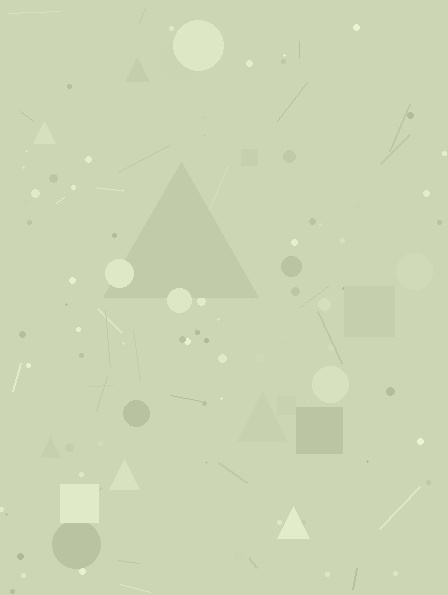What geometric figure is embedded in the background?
A triangle is embedded in the background.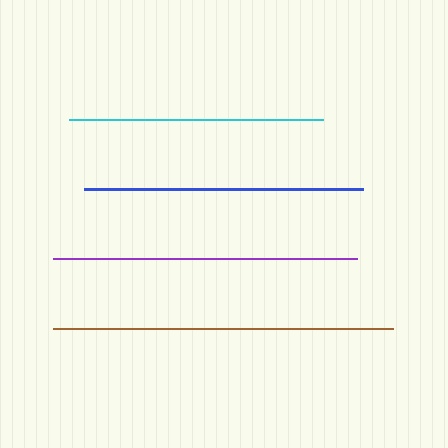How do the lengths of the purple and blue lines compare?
The purple and blue lines are approximately the same length.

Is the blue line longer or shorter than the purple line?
The purple line is longer than the blue line.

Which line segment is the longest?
The brown line is the longest at approximately 339 pixels.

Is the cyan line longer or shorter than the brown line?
The brown line is longer than the cyan line.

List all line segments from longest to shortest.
From longest to shortest: brown, purple, blue, cyan.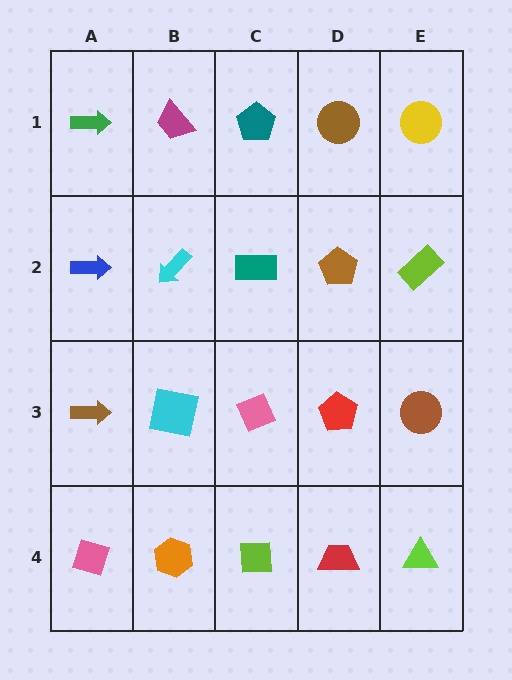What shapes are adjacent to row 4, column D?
A red pentagon (row 3, column D), a lime square (row 4, column C), a lime triangle (row 4, column E).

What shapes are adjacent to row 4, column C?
A pink diamond (row 3, column C), an orange hexagon (row 4, column B), a red trapezoid (row 4, column D).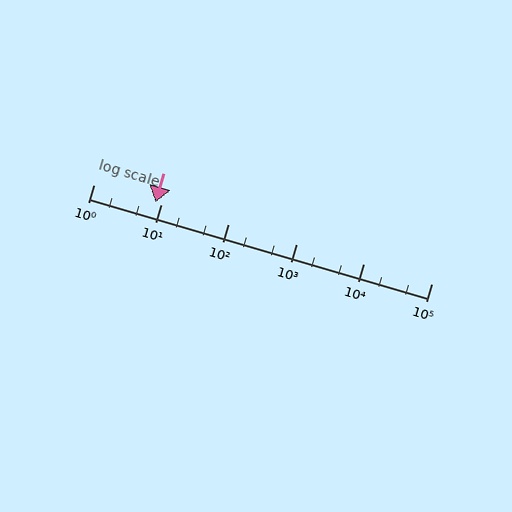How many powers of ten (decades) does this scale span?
The scale spans 5 decades, from 1 to 100000.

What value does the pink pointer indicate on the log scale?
The pointer indicates approximately 8.3.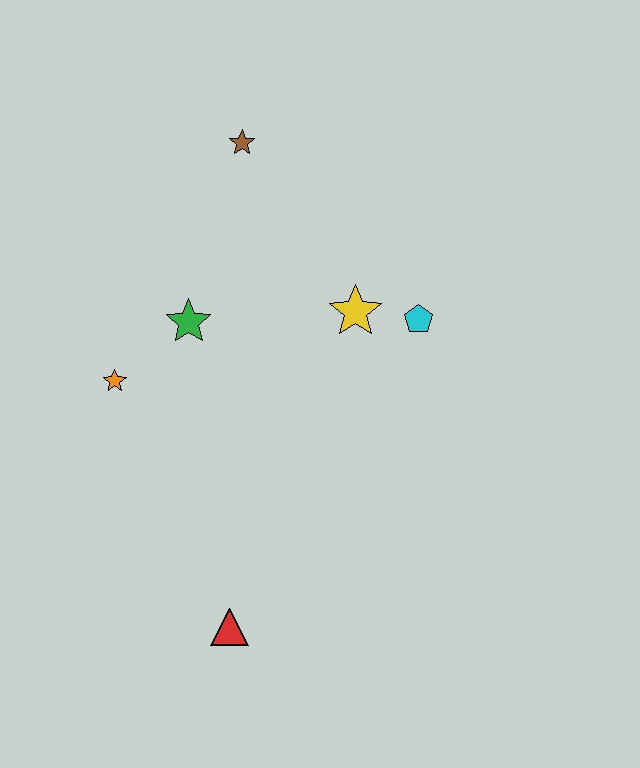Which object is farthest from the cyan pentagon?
The red triangle is farthest from the cyan pentagon.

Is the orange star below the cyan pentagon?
Yes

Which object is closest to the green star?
The orange star is closest to the green star.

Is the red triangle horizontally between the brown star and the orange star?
Yes